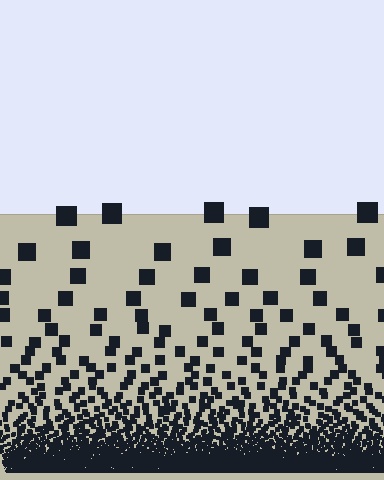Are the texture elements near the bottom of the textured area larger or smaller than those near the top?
Smaller. The gradient is inverted — elements near the bottom are smaller and denser.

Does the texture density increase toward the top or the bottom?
Density increases toward the bottom.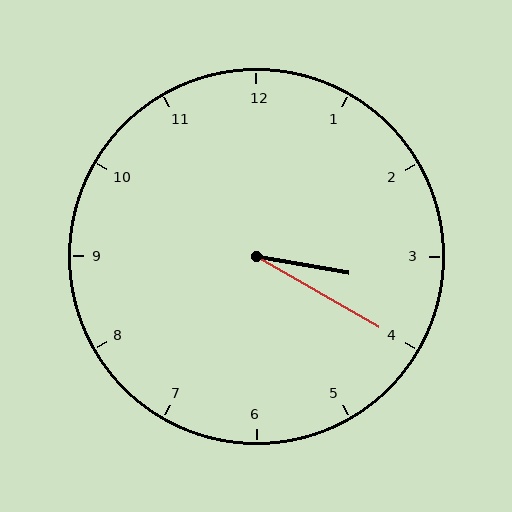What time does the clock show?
3:20.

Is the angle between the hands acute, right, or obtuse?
It is acute.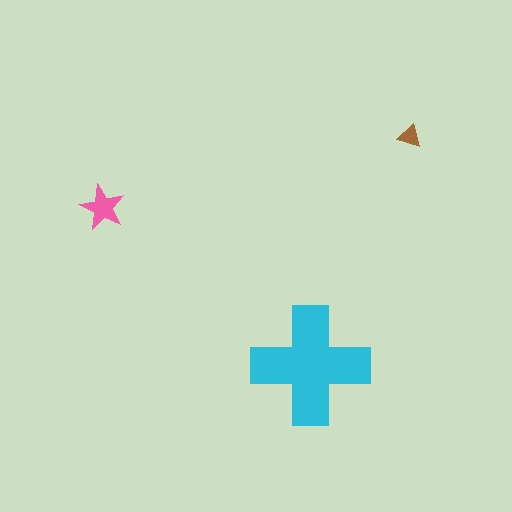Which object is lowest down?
The cyan cross is bottommost.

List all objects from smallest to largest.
The brown triangle, the pink star, the cyan cross.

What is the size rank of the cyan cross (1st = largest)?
1st.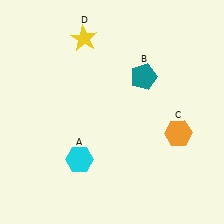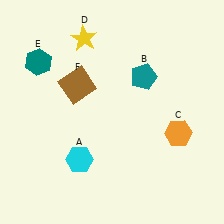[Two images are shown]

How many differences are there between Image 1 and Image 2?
There are 2 differences between the two images.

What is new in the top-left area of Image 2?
A teal hexagon (E) was added in the top-left area of Image 2.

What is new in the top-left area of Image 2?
A brown square (F) was added in the top-left area of Image 2.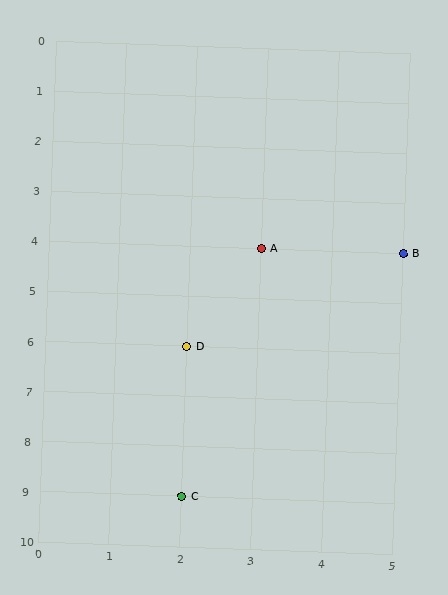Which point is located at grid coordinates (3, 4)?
Point A is at (3, 4).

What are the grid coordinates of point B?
Point B is at grid coordinates (5, 4).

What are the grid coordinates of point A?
Point A is at grid coordinates (3, 4).